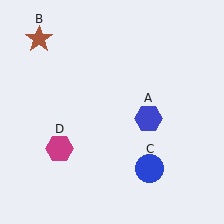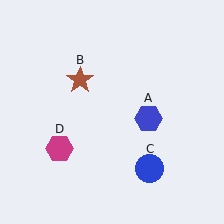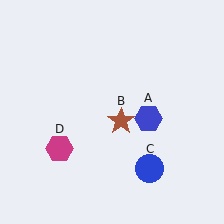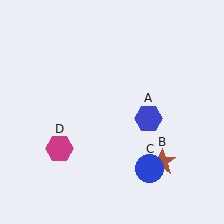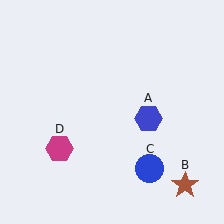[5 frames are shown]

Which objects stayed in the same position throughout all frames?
Blue hexagon (object A) and blue circle (object C) and magenta hexagon (object D) remained stationary.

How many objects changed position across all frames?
1 object changed position: brown star (object B).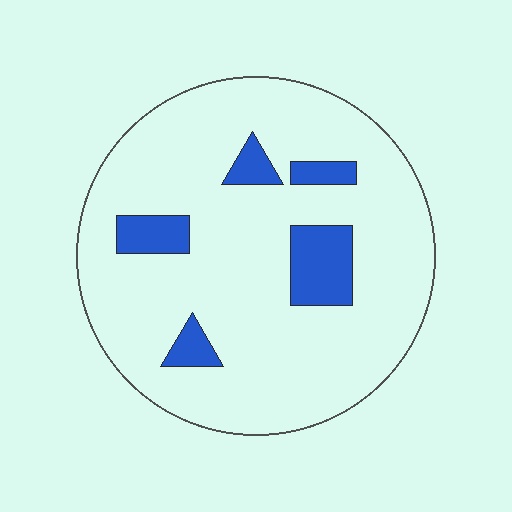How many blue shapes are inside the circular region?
5.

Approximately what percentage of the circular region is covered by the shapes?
Approximately 15%.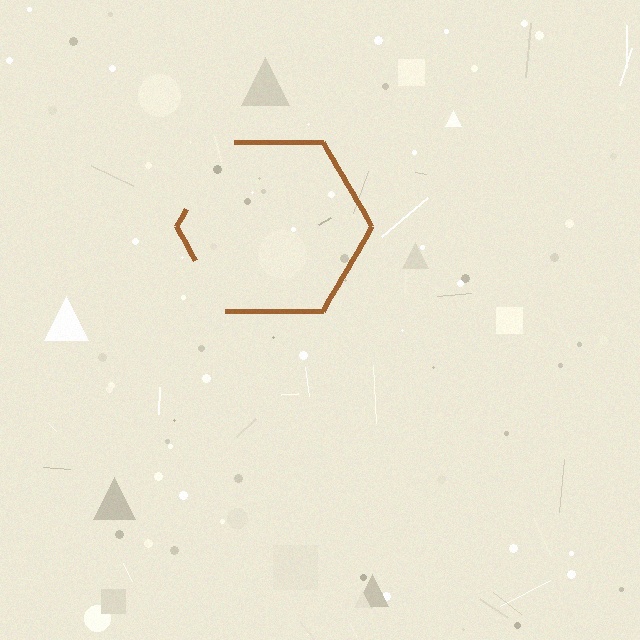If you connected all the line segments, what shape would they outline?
They would outline a hexagon.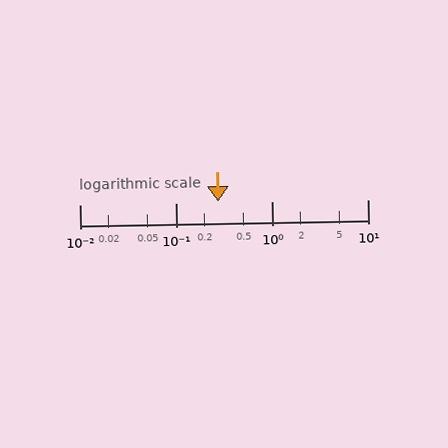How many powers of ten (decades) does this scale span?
The scale spans 3 decades, from 0.01 to 10.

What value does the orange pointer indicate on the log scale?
The pointer indicates approximately 0.28.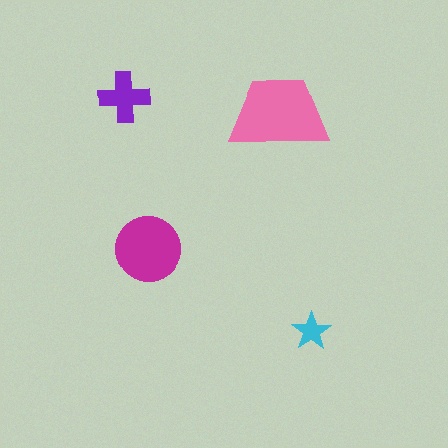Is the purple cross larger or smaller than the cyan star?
Larger.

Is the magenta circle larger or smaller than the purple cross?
Larger.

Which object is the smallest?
The cyan star.